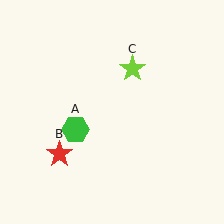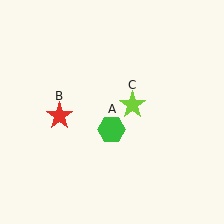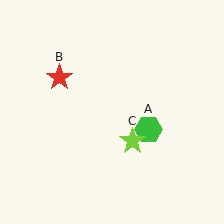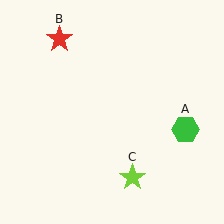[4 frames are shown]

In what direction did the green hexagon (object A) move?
The green hexagon (object A) moved right.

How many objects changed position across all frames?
3 objects changed position: green hexagon (object A), red star (object B), lime star (object C).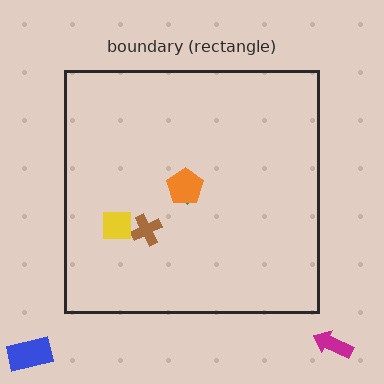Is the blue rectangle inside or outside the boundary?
Outside.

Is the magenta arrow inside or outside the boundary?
Outside.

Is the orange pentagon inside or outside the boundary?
Inside.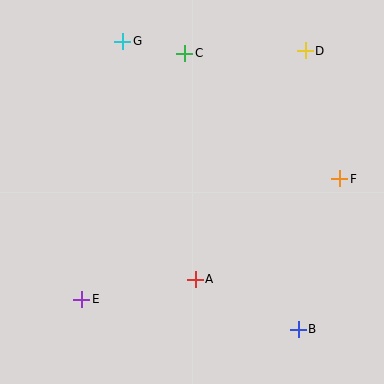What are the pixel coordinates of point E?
Point E is at (82, 299).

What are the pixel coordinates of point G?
Point G is at (123, 41).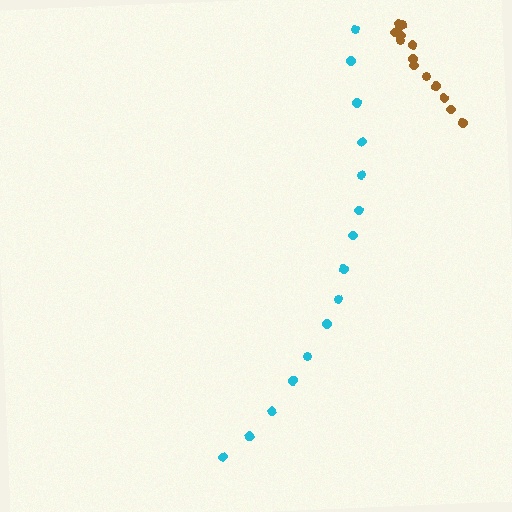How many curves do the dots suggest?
There are 2 distinct paths.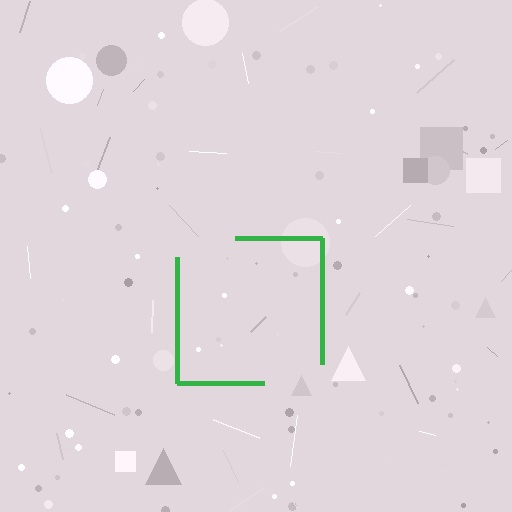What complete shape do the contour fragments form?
The contour fragments form a square.